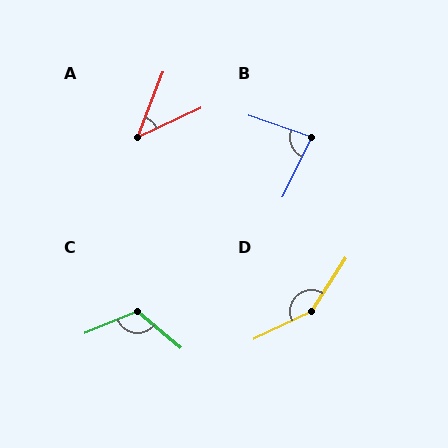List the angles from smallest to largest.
A (43°), B (82°), C (118°), D (148°).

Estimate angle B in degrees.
Approximately 82 degrees.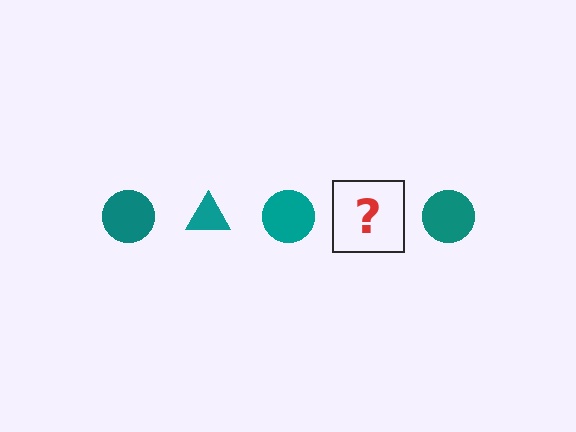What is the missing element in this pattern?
The missing element is a teal triangle.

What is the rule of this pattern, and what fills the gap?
The rule is that the pattern cycles through circle, triangle shapes in teal. The gap should be filled with a teal triangle.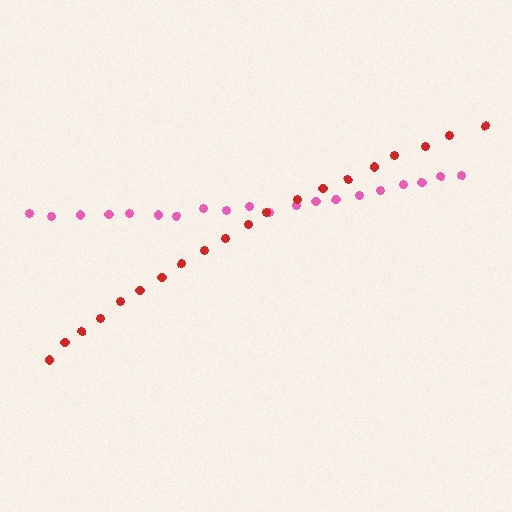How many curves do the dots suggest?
There are 2 distinct paths.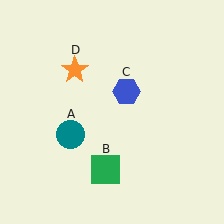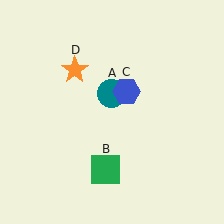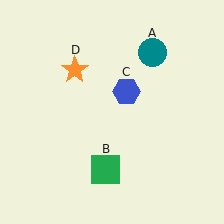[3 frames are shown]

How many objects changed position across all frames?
1 object changed position: teal circle (object A).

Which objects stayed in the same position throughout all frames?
Green square (object B) and blue hexagon (object C) and orange star (object D) remained stationary.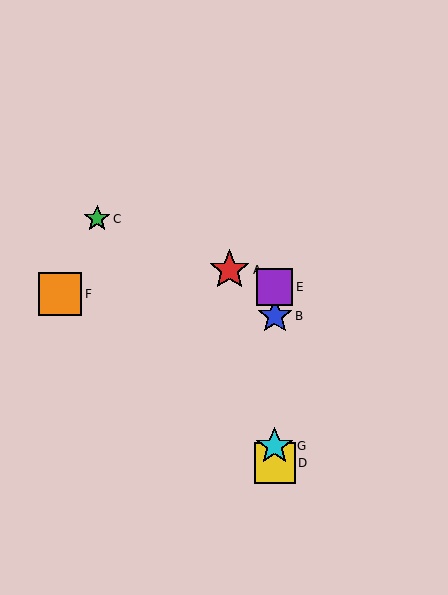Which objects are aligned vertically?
Objects B, D, E, G are aligned vertically.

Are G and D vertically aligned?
Yes, both are at x≈275.